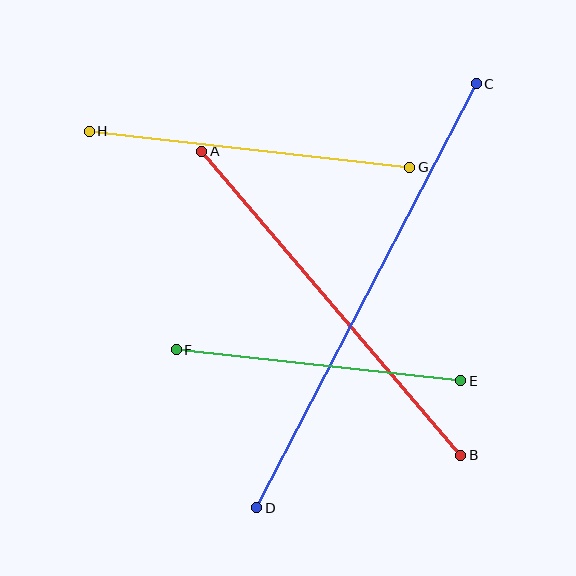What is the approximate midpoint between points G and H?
The midpoint is at approximately (250, 149) pixels.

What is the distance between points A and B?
The distance is approximately 399 pixels.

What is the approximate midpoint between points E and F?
The midpoint is at approximately (318, 365) pixels.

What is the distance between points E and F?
The distance is approximately 286 pixels.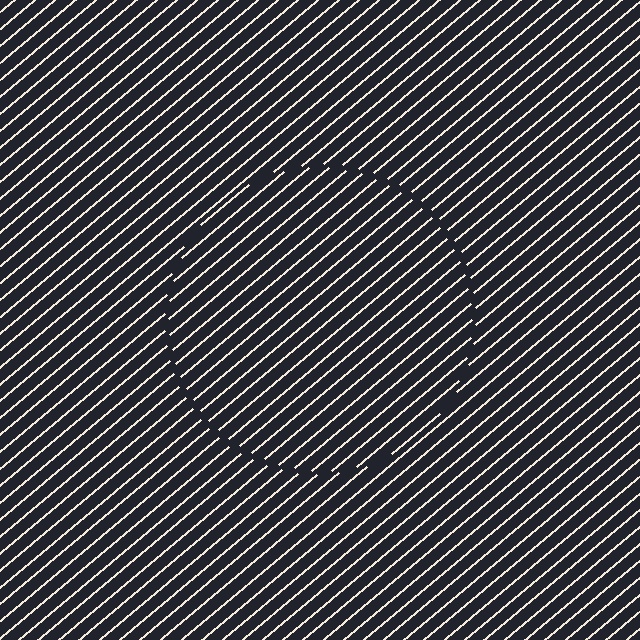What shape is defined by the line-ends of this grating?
An illusory circle. The interior of the shape contains the same grating, shifted by half a period — the contour is defined by the phase discontinuity where line-ends from the inner and outer gratings abut.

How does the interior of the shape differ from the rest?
The interior of the shape contains the same grating, shifted by half a period — the contour is defined by the phase discontinuity where line-ends from the inner and outer gratings abut.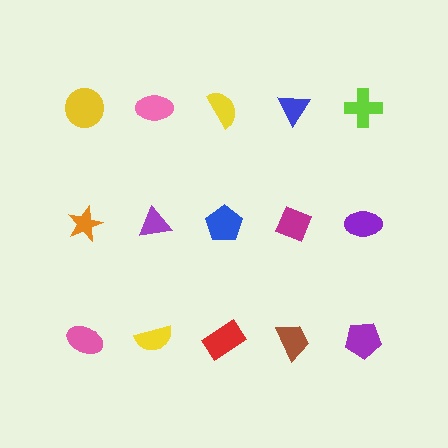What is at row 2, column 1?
An orange star.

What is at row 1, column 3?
A yellow semicircle.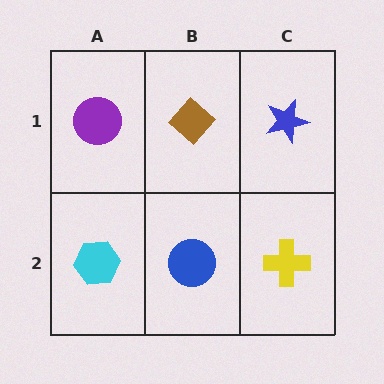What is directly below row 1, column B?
A blue circle.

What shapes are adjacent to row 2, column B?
A brown diamond (row 1, column B), a cyan hexagon (row 2, column A), a yellow cross (row 2, column C).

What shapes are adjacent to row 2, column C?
A blue star (row 1, column C), a blue circle (row 2, column B).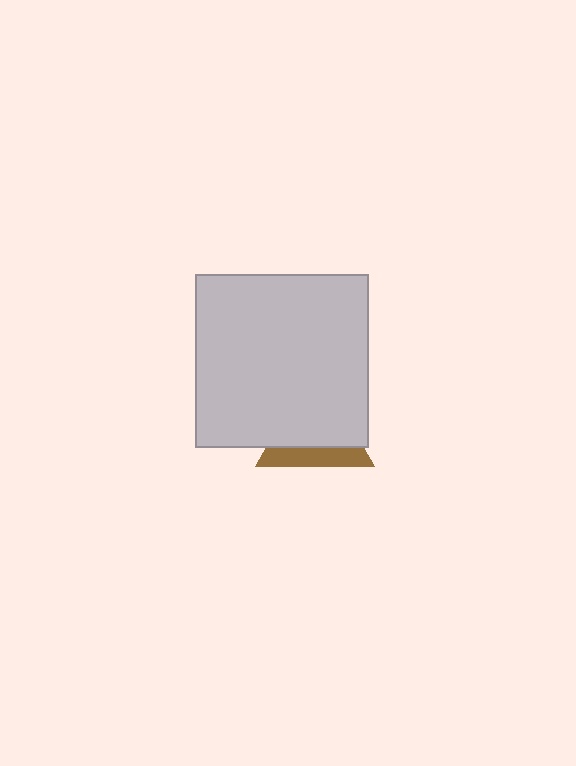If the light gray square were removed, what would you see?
You would see the complete brown triangle.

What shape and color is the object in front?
The object in front is a light gray square.